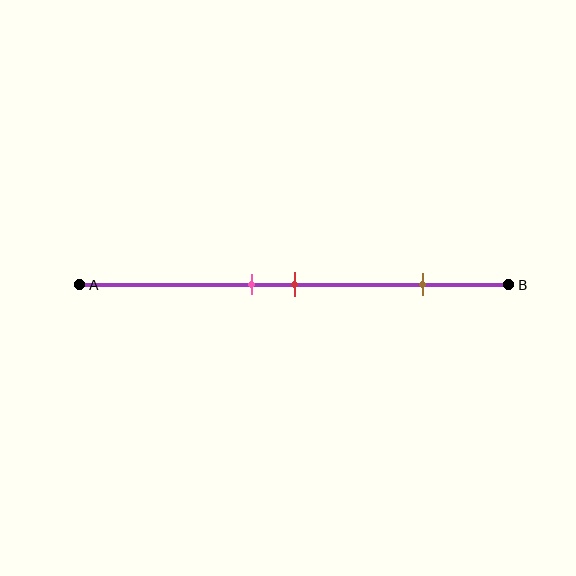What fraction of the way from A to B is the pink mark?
The pink mark is approximately 40% (0.4) of the way from A to B.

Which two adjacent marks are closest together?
The pink and red marks are the closest adjacent pair.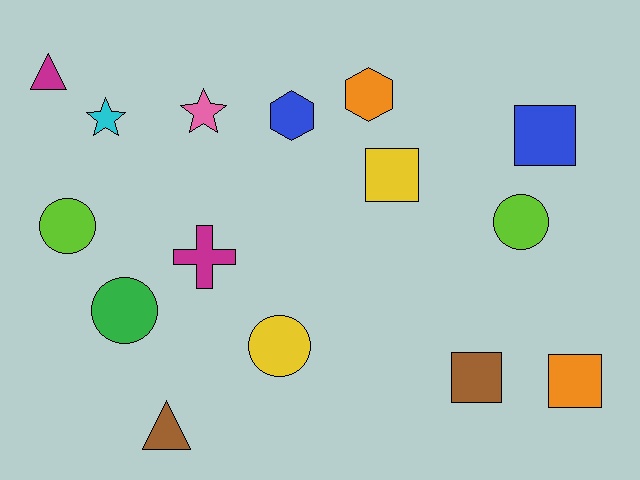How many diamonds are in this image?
There are no diamonds.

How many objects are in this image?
There are 15 objects.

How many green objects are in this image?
There is 1 green object.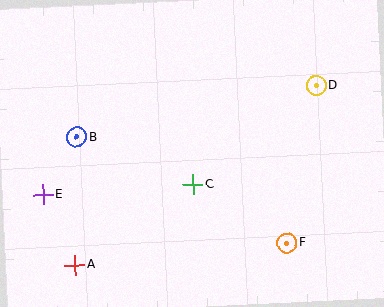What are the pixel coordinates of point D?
Point D is at (316, 86).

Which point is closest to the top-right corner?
Point D is closest to the top-right corner.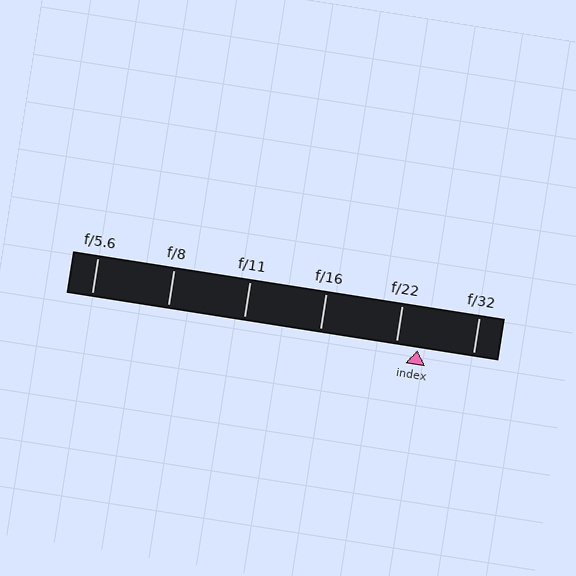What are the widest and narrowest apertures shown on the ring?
The widest aperture shown is f/5.6 and the narrowest is f/32.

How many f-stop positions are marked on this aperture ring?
There are 6 f-stop positions marked.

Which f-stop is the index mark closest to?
The index mark is closest to f/22.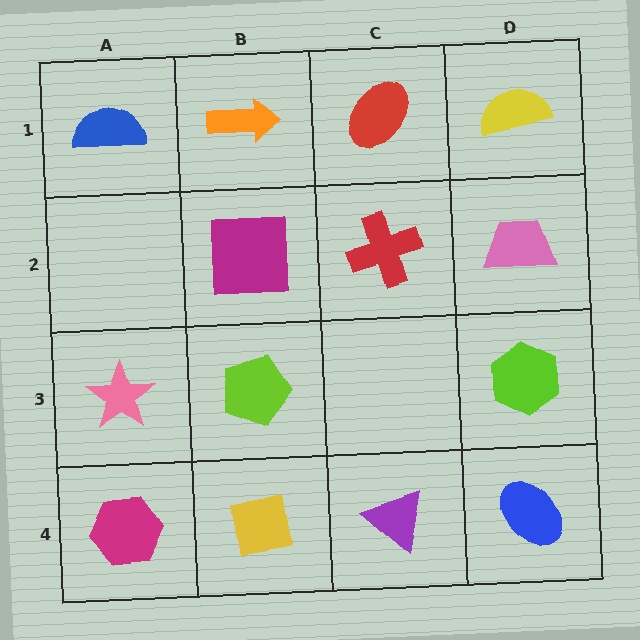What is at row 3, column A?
A pink star.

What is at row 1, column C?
A red ellipse.